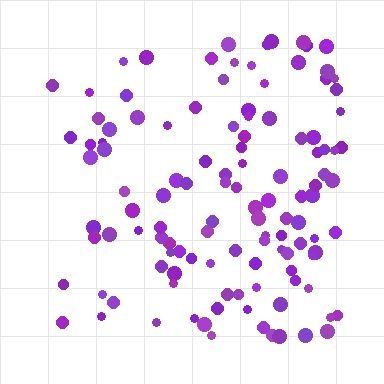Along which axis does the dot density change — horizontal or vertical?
Horizontal.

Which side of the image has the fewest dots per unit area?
The left.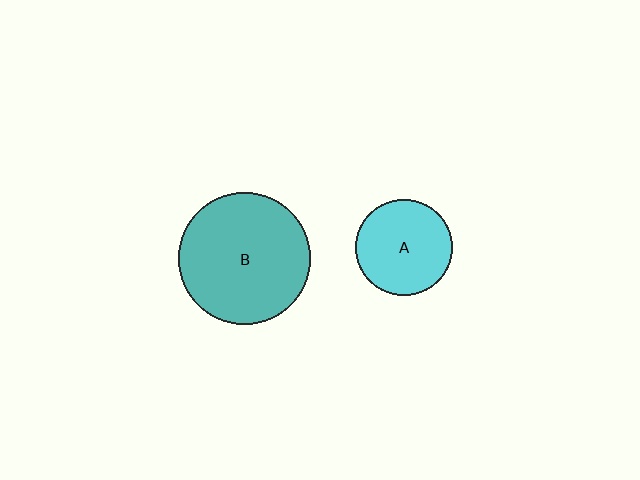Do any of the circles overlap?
No, none of the circles overlap.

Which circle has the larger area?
Circle B (teal).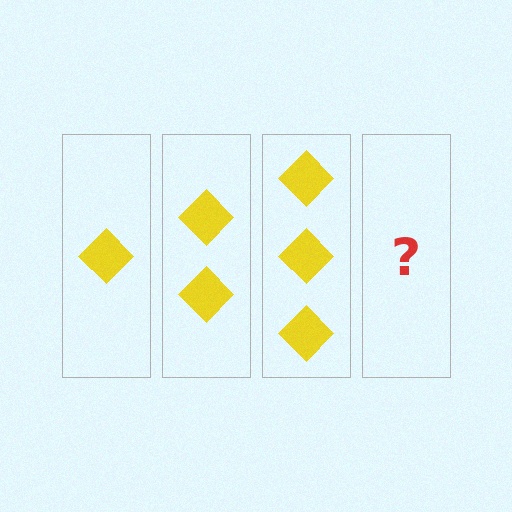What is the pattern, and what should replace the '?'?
The pattern is that each step adds one more diamond. The '?' should be 4 diamonds.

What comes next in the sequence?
The next element should be 4 diamonds.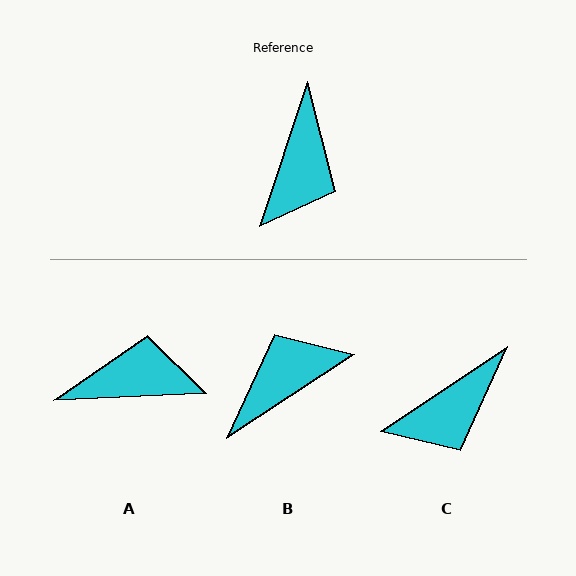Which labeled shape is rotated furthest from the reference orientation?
B, about 141 degrees away.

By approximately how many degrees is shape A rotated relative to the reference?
Approximately 111 degrees counter-clockwise.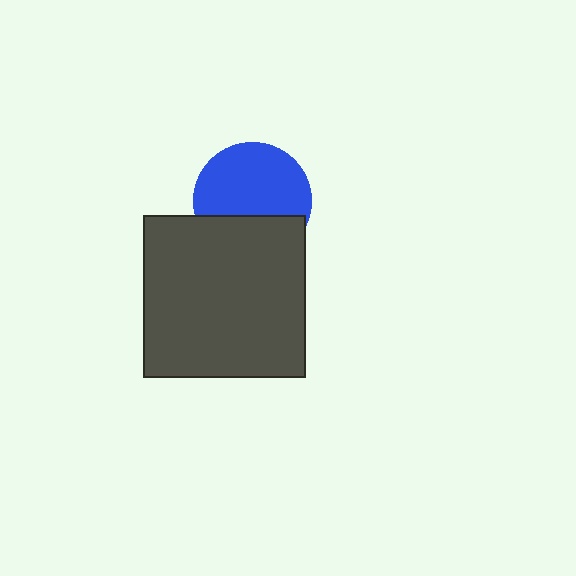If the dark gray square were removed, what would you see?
You would see the complete blue circle.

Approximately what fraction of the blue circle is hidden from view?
Roughly 34% of the blue circle is hidden behind the dark gray square.